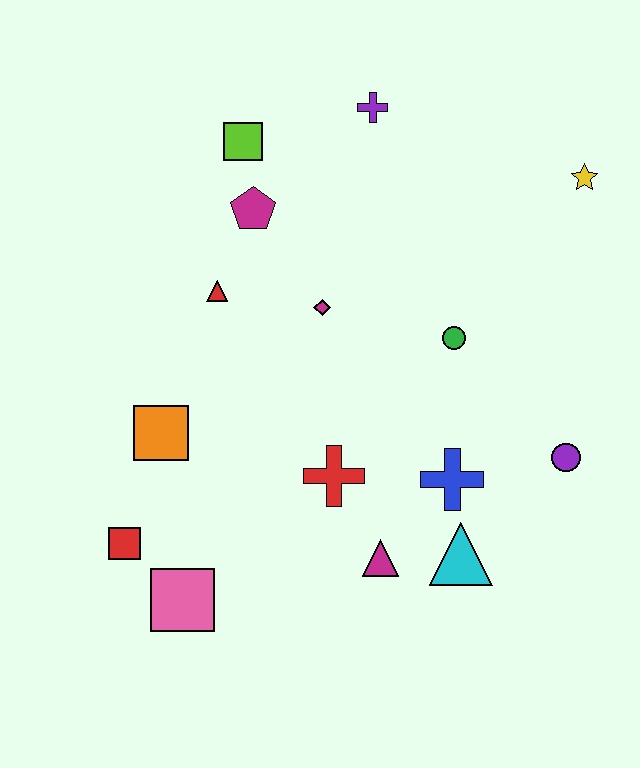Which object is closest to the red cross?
The magenta triangle is closest to the red cross.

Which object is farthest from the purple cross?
The pink square is farthest from the purple cross.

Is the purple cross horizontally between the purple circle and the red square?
Yes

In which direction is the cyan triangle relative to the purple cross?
The cyan triangle is below the purple cross.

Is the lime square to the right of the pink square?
Yes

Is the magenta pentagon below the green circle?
No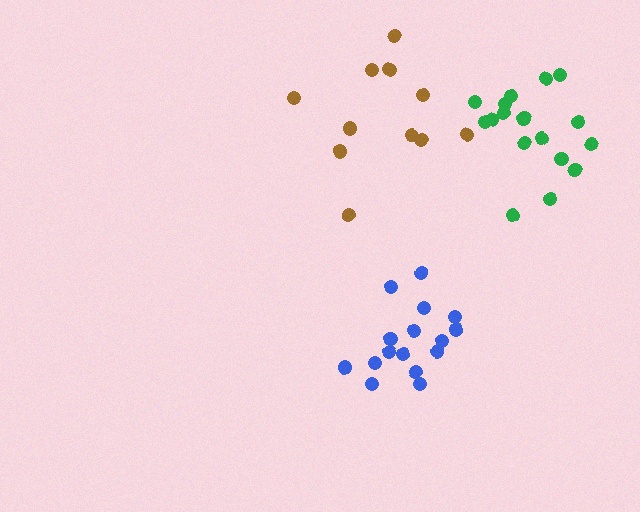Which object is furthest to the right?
The green cluster is rightmost.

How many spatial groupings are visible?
There are 3 spatial groupings.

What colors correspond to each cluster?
The clusters are colored: blue, brown, green.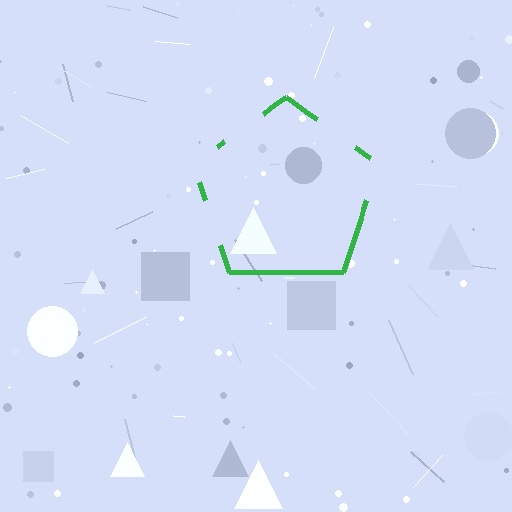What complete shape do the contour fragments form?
The contour fragments form a pentagon.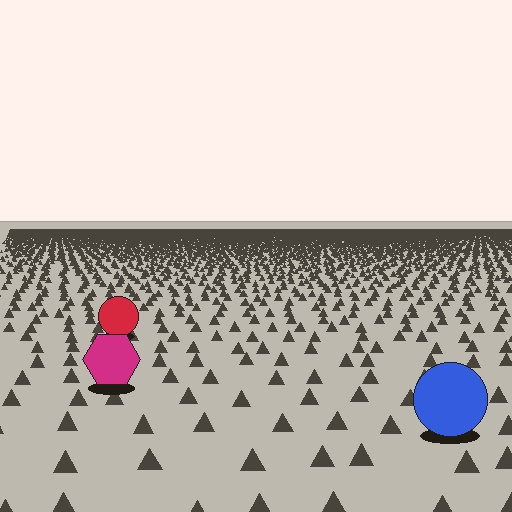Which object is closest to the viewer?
The blue circle is closest. The texture marks near it are larger and more spread out.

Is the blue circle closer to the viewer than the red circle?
Yes. The blue circle is closer — you can tell from the texture gradient: the ground texture is coarser near it.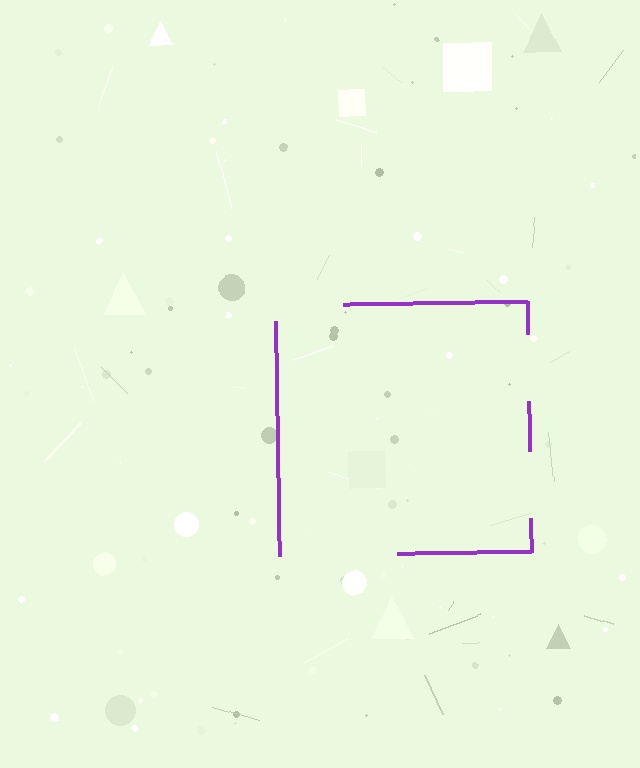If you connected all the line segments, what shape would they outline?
They would outline a square.